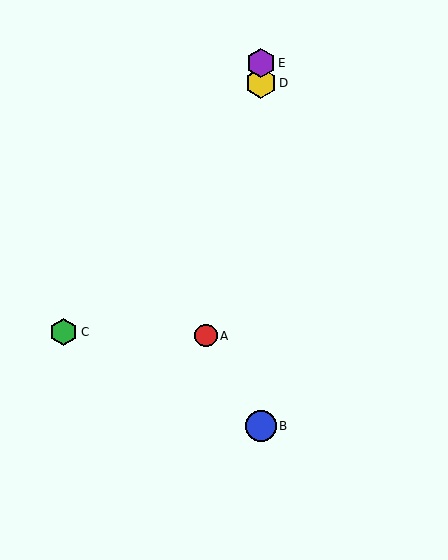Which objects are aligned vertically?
Objects B, D, E are aligned vertically.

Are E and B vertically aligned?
Yes, both are at x≈261.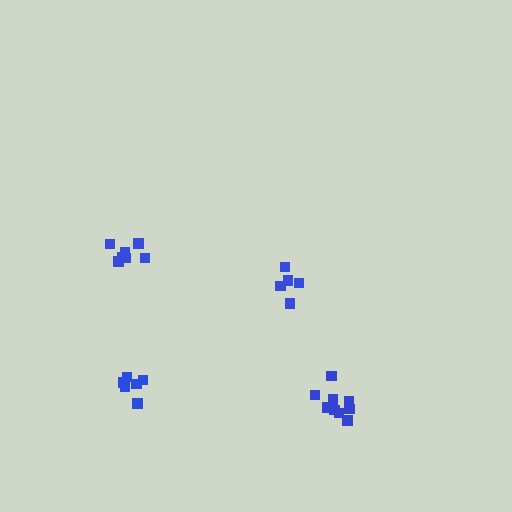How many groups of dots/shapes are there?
There are 4 groups.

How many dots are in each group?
Group 1: 7 dots, Group 2: 5 dots, Group 3: 6 dots, Group 4: 9 dots (27 total).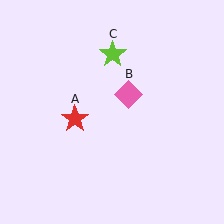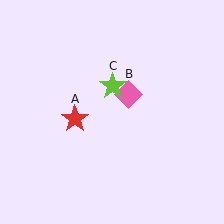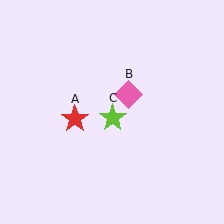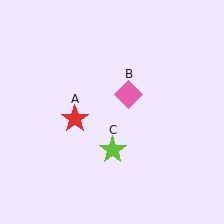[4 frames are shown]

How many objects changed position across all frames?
1 object changed position: lime star (object C).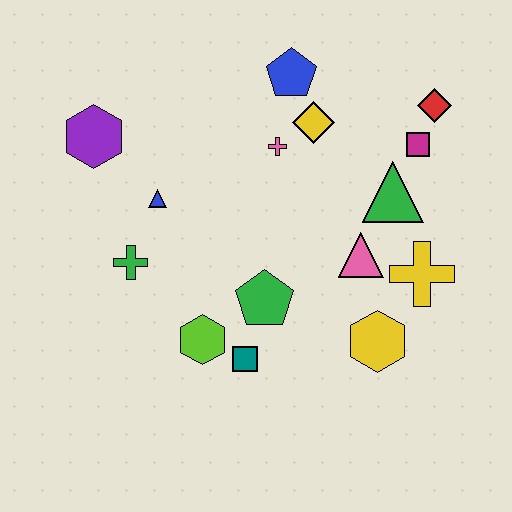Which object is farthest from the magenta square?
The purple hexagon is farthest from the magenta square.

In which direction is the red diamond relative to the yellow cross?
The red diamond is above the yellow cross.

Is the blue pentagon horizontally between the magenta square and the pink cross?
Yes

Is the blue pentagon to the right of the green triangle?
No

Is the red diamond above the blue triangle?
Yes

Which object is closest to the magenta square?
The red diamond is closest to the magenta square.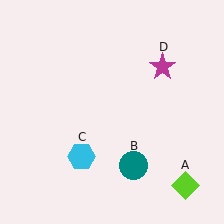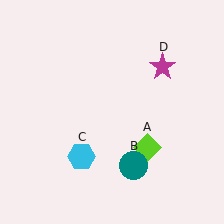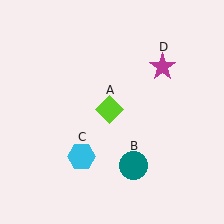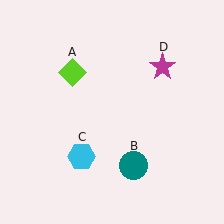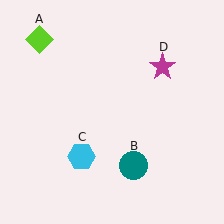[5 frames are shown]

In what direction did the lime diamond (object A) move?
The lime diamond (object A) moved up and to the left.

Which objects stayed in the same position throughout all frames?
Teal circle (object B) and cyan hexagon (object C) and magenta star (object D) remained stationary.